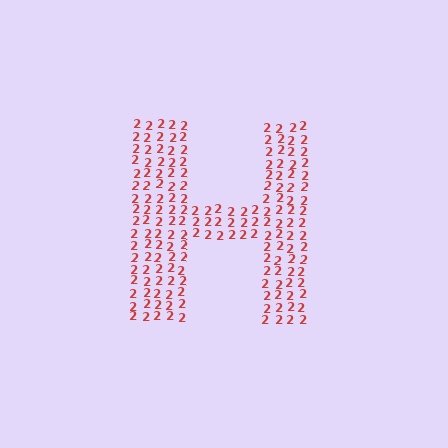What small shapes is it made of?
It is made of small digit 2's.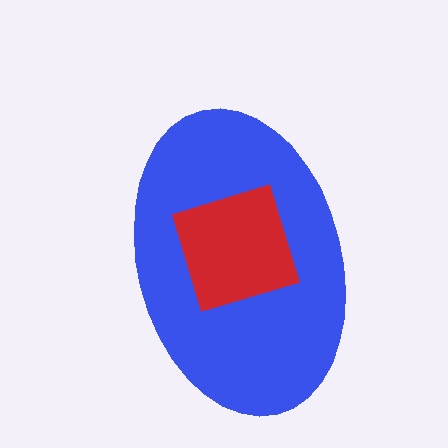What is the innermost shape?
The red square.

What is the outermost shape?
The blue ellipse.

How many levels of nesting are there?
2.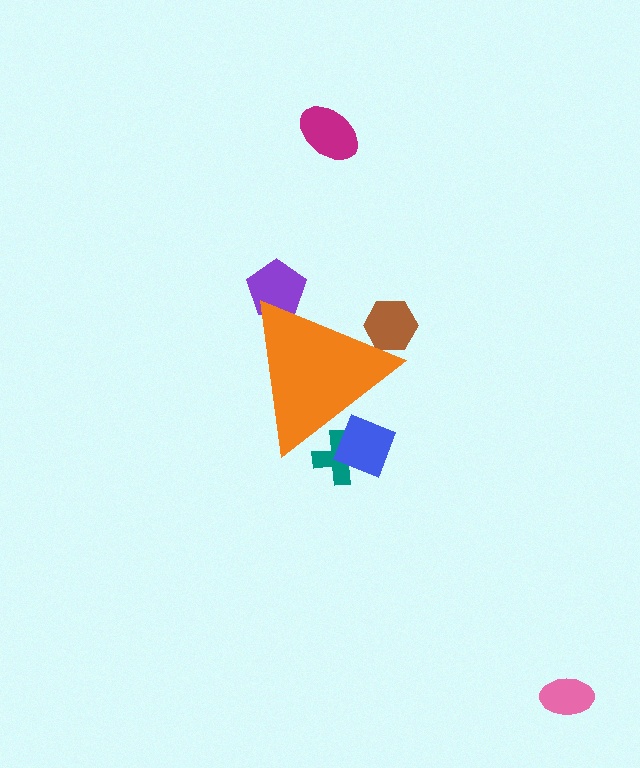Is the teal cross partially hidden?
Yes, the teal cross is partially hidden behind the orange triangle.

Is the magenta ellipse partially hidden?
No, the magenta ellipse is fully visible.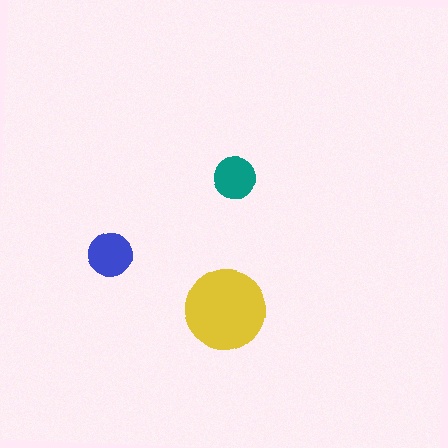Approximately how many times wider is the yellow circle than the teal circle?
About 2 times wider.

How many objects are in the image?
There are 3 objects in the image.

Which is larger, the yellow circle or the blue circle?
The yellow one.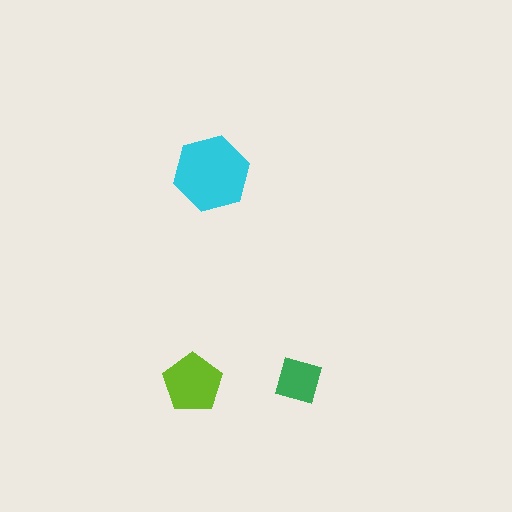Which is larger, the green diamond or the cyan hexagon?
The cyan hexagon.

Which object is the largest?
The cyan hexagon.